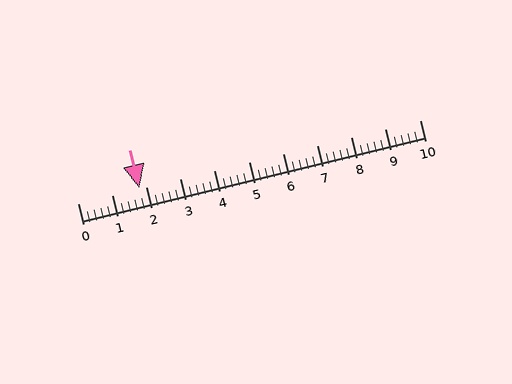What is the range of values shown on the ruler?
The ruler shows values from 0 to 10.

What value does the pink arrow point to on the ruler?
The pink arrow points to approximately 1.8.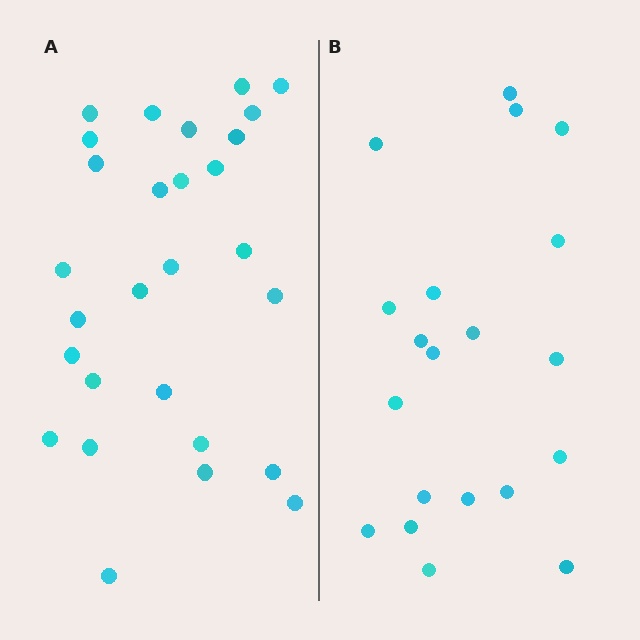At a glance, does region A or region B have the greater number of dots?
Region A (the left region) has more dots.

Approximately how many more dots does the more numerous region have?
Region A has roughly 8 or so more dots than region B.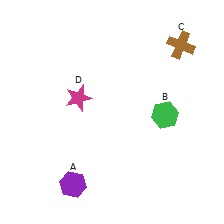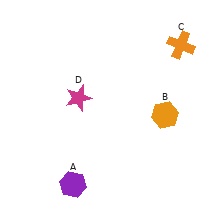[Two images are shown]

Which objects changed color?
B changed from green to orange. C changed from brown to orange.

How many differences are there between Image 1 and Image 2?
There are 2 differences between the two images.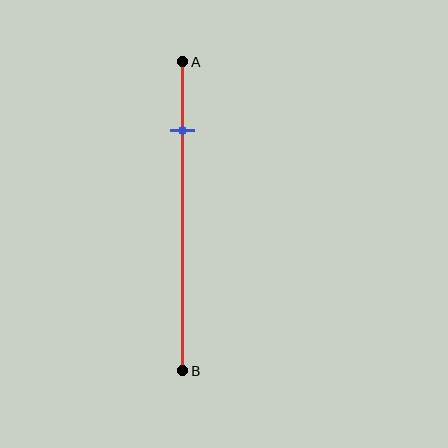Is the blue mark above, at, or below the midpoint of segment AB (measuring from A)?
The blue mark is above the midpoint of segment AB.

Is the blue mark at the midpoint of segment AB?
No, the mark is at about 20% from A, not at the 50% midpoint.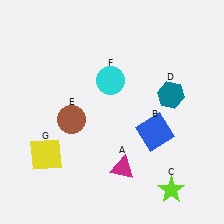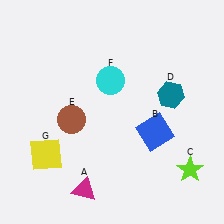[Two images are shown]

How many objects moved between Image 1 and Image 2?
2 objects moved between the two images.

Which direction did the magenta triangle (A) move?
The magenta triangle (A) moved left.